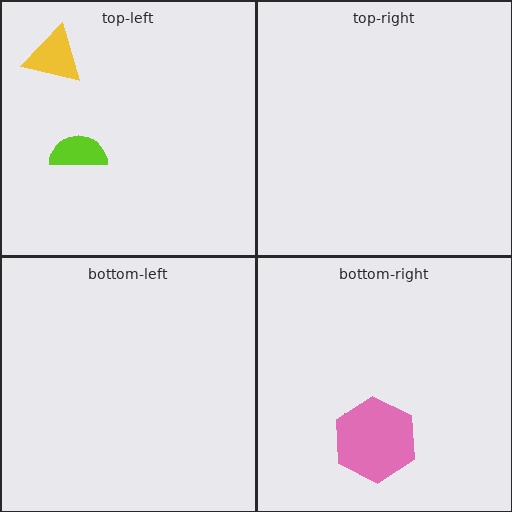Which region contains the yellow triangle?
The top-left region.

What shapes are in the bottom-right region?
The green trapezoid, the pink hexagon.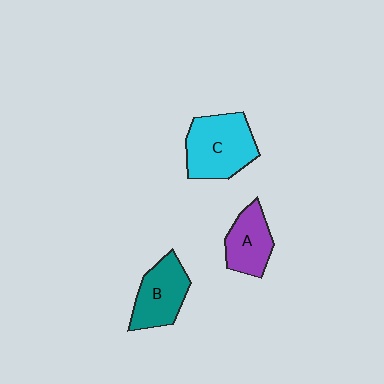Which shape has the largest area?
Shape C (cyan).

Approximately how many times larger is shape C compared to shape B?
Approximately 1.3 times.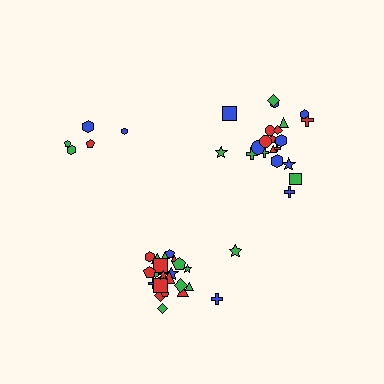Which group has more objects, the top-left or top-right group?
The top-right group.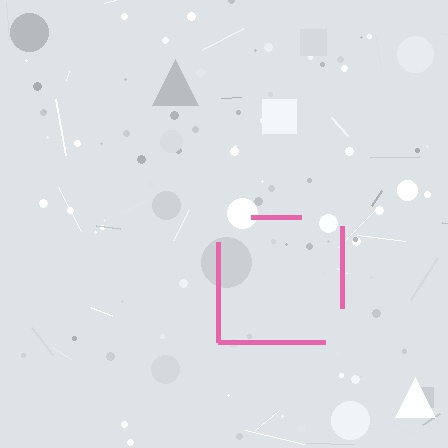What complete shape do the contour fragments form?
The contour fragments form a square.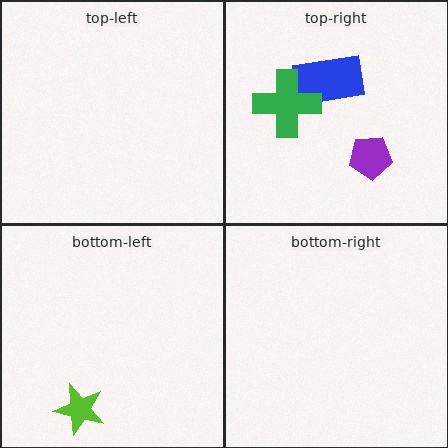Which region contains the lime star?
The bottom-left region.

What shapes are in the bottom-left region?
The lime star.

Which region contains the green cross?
The top-right region.